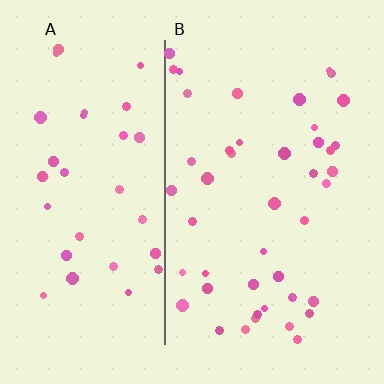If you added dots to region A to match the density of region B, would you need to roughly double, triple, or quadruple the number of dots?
Approximately double.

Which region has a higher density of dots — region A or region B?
B (the right).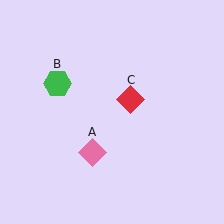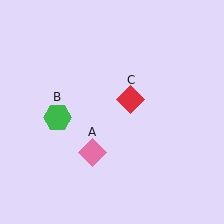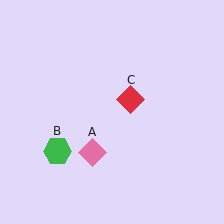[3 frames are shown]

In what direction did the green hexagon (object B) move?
The green hexagon (object B) moved down.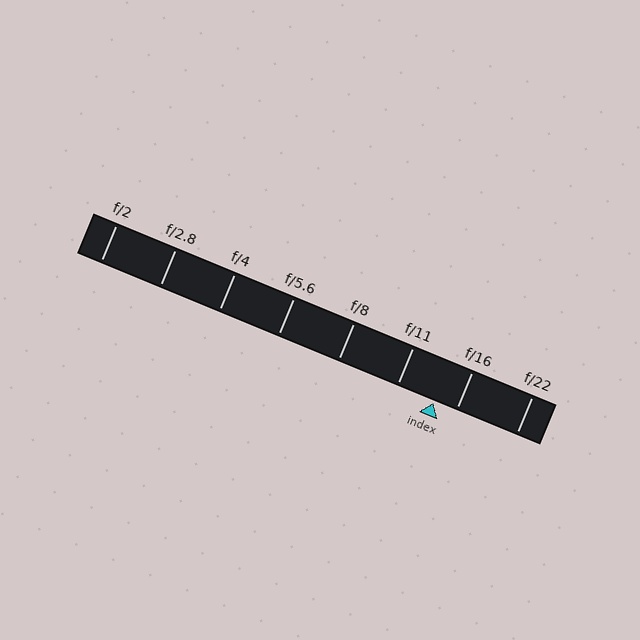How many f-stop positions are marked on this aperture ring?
There are 8 f-stop positions marked.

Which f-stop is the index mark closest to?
The index mark is closest to f/16.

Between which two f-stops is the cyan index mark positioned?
The index mark is between f/11 and f/16.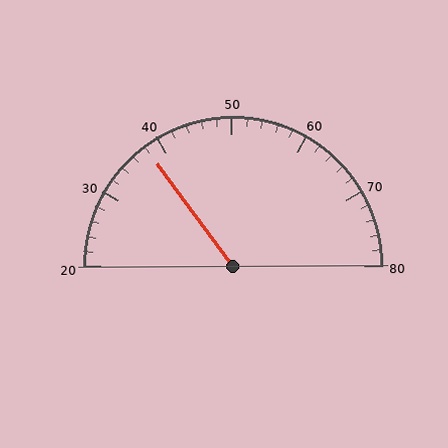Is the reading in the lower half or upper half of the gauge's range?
The reading is in the lower half of the range (20 to 80).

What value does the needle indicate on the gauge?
The needle indicates approximately 38.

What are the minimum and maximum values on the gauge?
The gauge ranges from 20 to 80.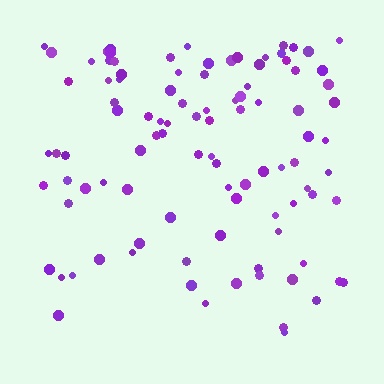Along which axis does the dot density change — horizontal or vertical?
Vertical.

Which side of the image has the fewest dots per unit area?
The bottom.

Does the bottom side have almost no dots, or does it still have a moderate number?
Still a moderate number, just noticeably fewer than the top.